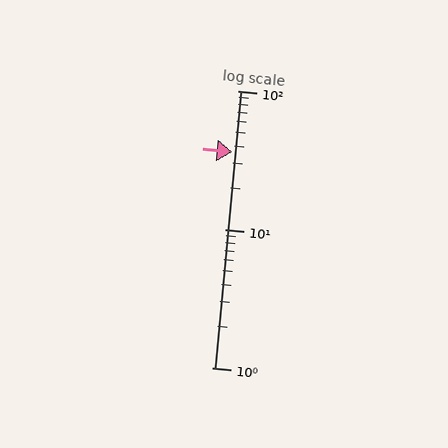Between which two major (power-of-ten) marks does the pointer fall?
The pointer is between 10 and 100.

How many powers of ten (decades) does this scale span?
The scale spans 2 decades, from 1 to 100.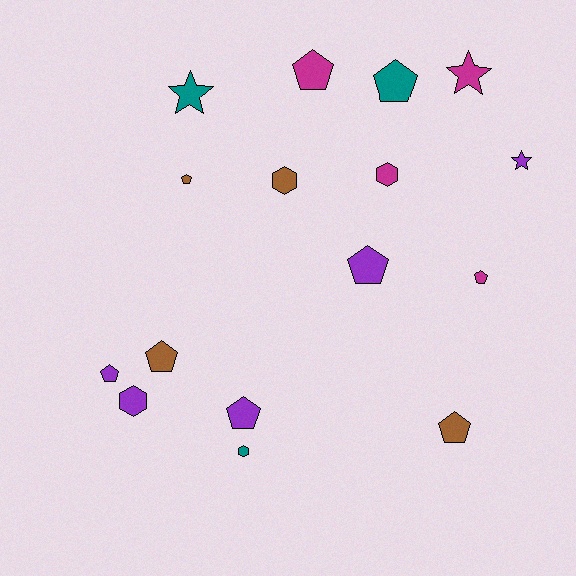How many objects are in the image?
There are 16 objects.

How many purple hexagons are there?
There is 1 purple hexagon.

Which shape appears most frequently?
Pentagon, with 9 objects.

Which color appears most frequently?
Purple, with 5 objects.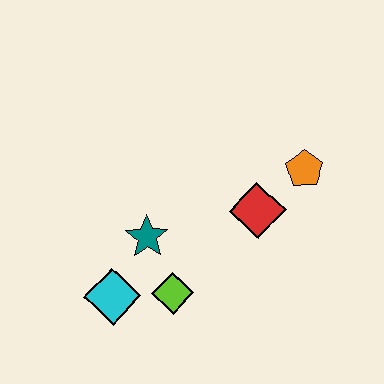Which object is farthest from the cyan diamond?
The orange pentagon is farthest from the cyan diamond.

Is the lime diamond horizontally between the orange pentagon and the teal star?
Yes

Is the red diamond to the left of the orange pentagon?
Yes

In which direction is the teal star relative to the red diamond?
The teal star is to the left of the red diamond.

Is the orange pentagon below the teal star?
No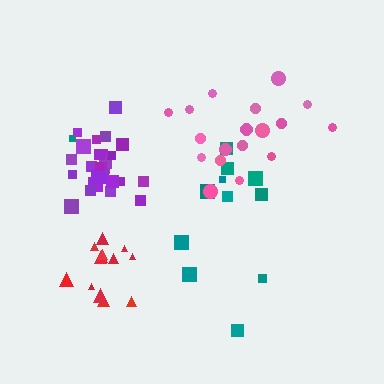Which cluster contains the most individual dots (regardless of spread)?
Purple (26).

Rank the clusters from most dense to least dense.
purple, red, pink, teal.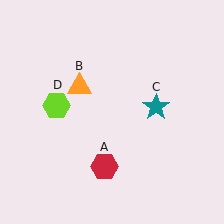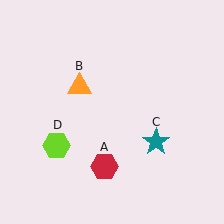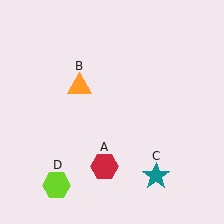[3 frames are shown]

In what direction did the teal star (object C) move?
The teal star (object C) moved down.